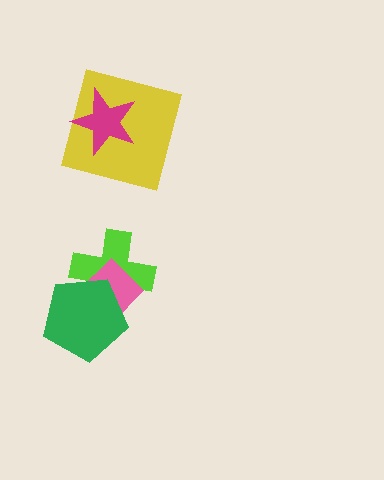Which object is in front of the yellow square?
The magenta star is in front of the yellow square.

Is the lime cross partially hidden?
Yes, it is partially covered by another shape.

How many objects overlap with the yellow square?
1 object overlaps with the yellow square.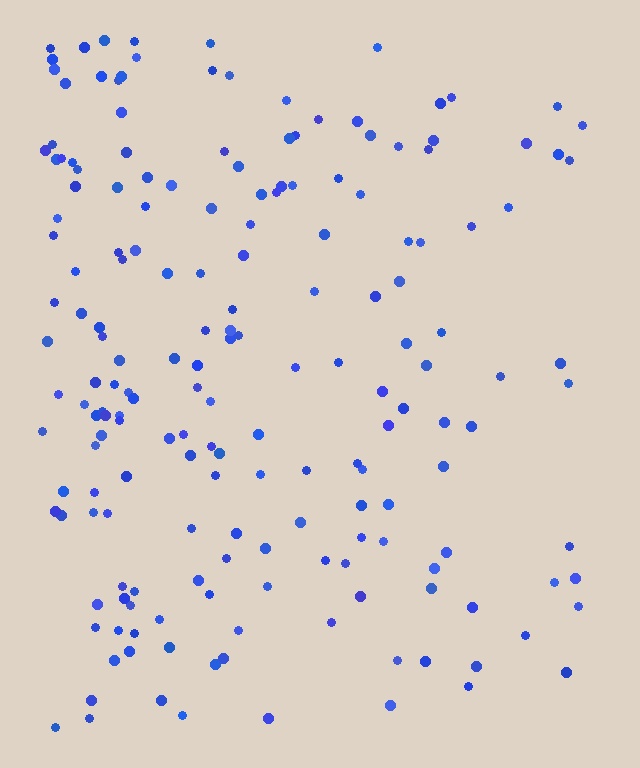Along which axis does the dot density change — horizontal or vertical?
Horizontal.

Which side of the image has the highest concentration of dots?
The left.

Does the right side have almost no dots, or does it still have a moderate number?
Still a moderate number, just noticeably fewer than the left.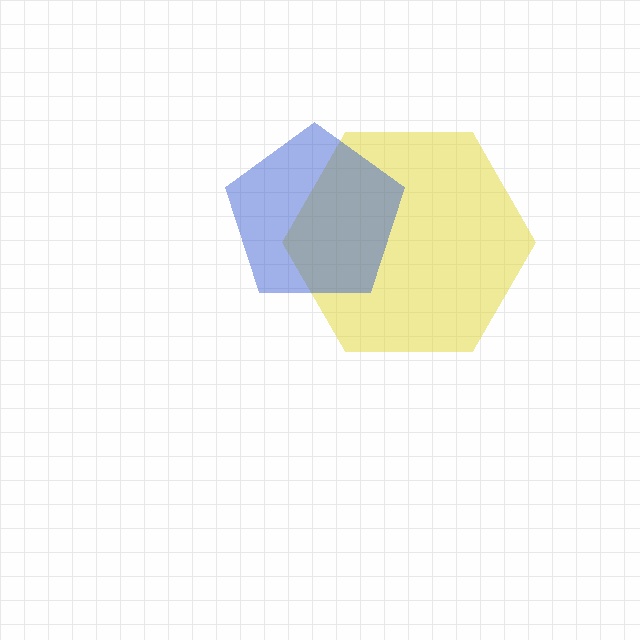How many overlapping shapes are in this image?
There are 2 overlapping shapes in the image.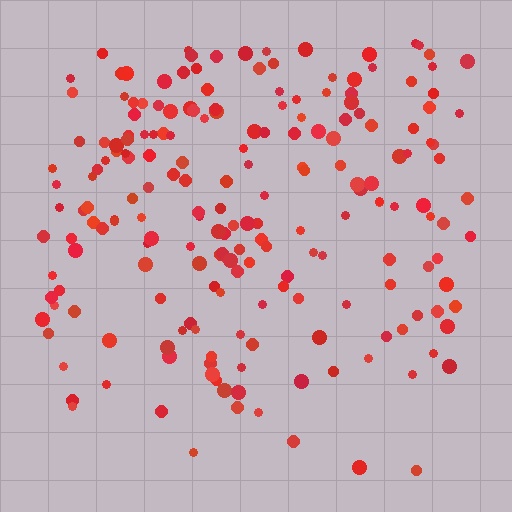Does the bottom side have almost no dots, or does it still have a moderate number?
Still a moderate number, just noticeably fewer than the top.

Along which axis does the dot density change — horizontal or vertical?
Vertical.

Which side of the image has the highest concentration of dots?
The top.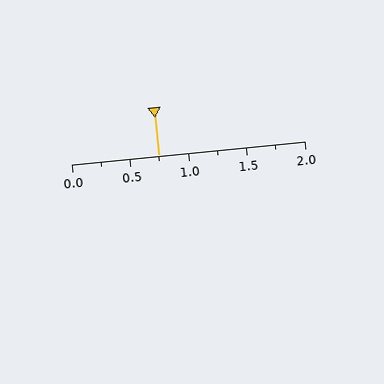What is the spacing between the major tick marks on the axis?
The major ticks are spaced 0.5 apart.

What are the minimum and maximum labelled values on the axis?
The axis runs from 0.0 to 2.0.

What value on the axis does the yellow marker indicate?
The marker indicates approximately 0.75.